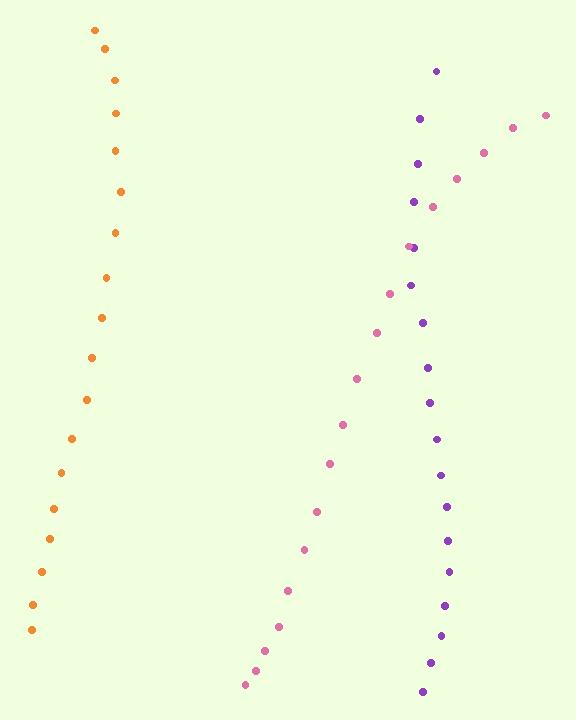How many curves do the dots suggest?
There are 3 distinct paths.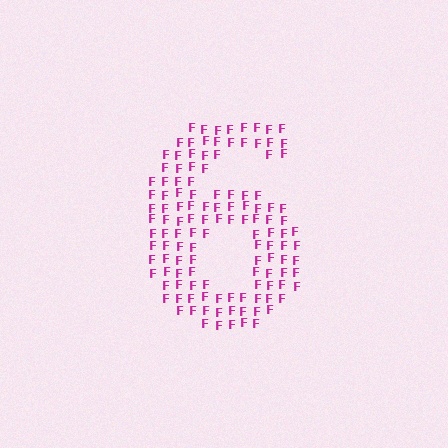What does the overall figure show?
The overall figure shows the digit 6.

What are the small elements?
The small elements are letter F's.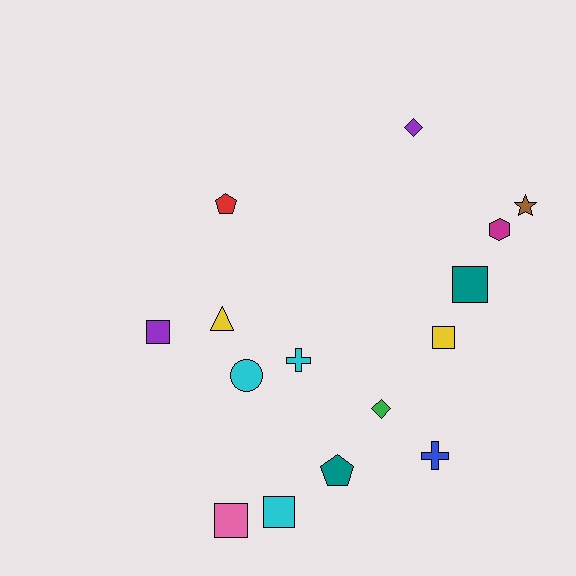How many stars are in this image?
There is 1 star.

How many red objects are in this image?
There is 1 red object.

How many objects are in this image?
There are 15 objects.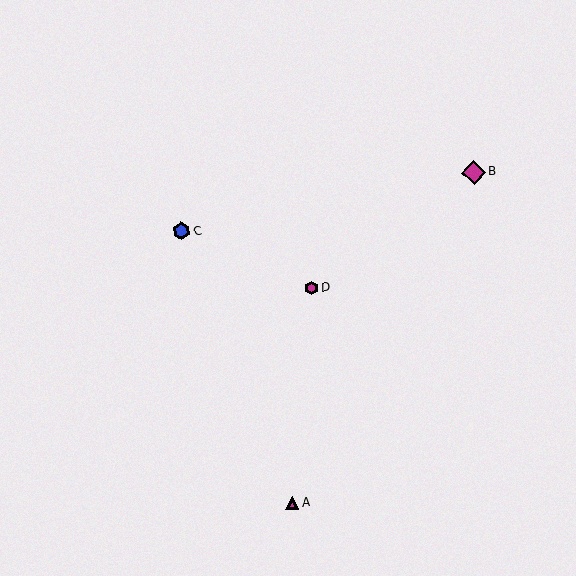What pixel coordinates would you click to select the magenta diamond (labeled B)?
Click at (474, 173) to select the magenta diamond B.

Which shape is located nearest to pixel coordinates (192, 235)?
The blue hexagon (labeled C) at (181, 231) is nearest to that location.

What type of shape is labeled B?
Shape B is a magenta diamond.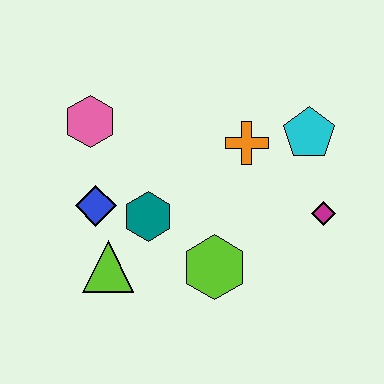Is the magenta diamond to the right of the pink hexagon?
Yes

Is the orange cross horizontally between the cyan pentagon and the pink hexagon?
Yes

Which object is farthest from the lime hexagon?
The pink hexagon is farthest from the lime hexagon.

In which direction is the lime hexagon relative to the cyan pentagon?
The lime hexagon is below the cyan pentagon.